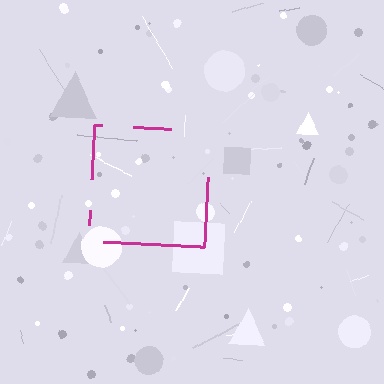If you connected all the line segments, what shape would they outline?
They would outline a square.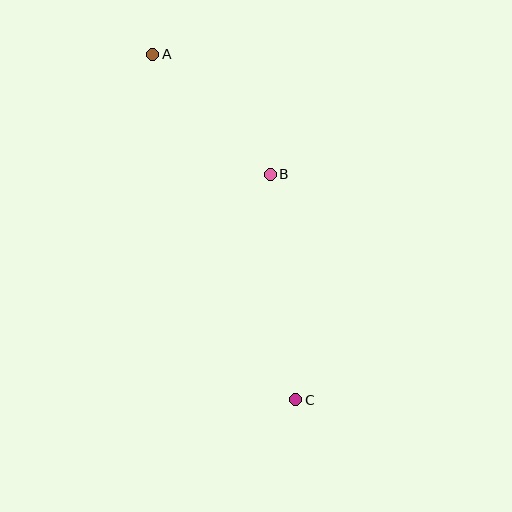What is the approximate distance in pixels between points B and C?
The distance between B and C is approximately 227 pixels.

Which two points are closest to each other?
Points A and B are closest to each other.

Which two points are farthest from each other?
Points A and C are farthest from each other.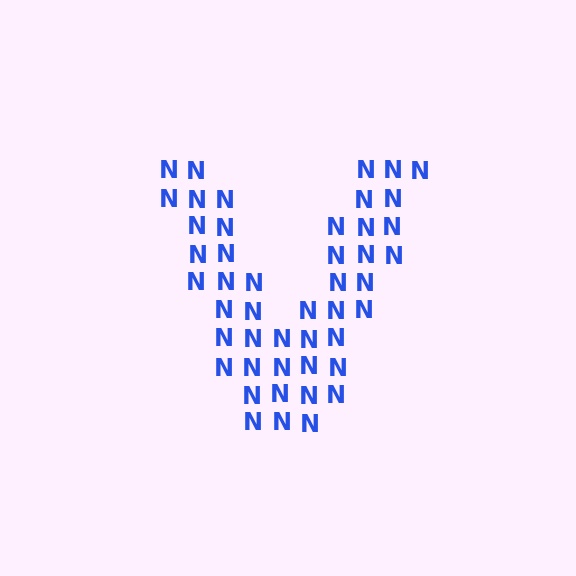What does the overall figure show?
The overall figure shows the letter V.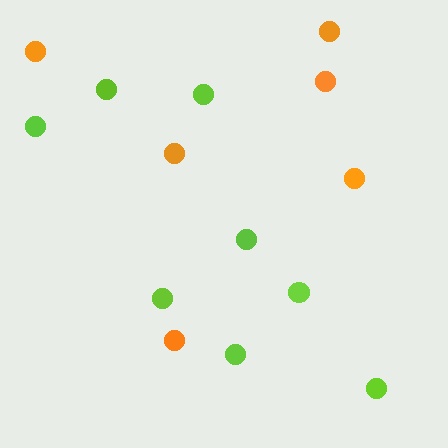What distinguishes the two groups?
There are 2 groups: one group of orange circles (6) and one group of lime circles (8).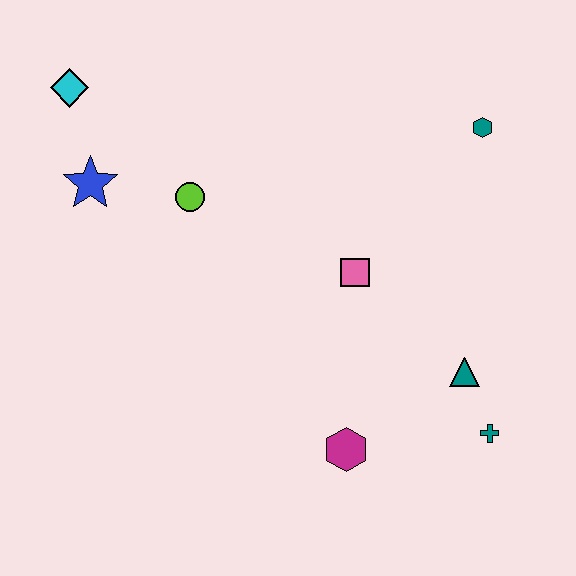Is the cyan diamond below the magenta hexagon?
No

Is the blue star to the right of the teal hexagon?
No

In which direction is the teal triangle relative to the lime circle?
The teal triangle is to the right of the lime circle.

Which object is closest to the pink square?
The teal triangle is closest to the pink square.